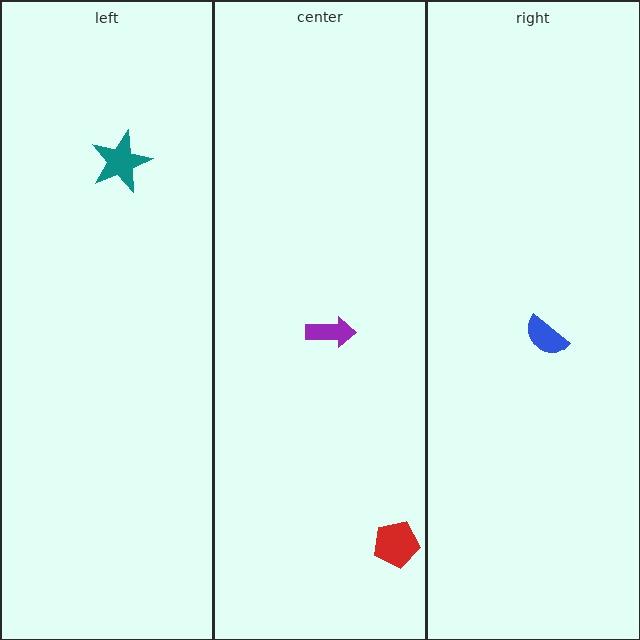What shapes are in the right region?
The blue semicircle.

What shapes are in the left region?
The teal star.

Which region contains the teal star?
The left region.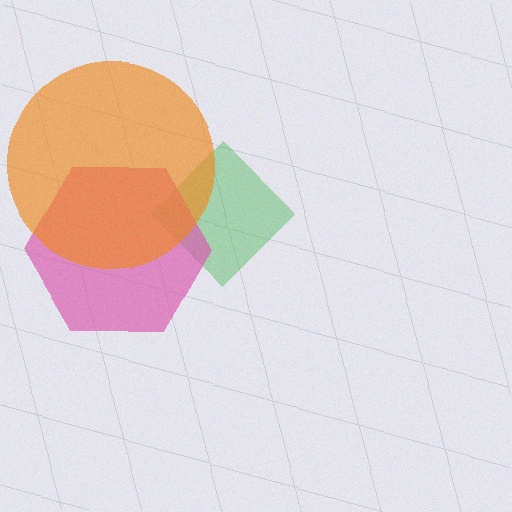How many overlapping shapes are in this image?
There are 3 overlapping shapes in the image.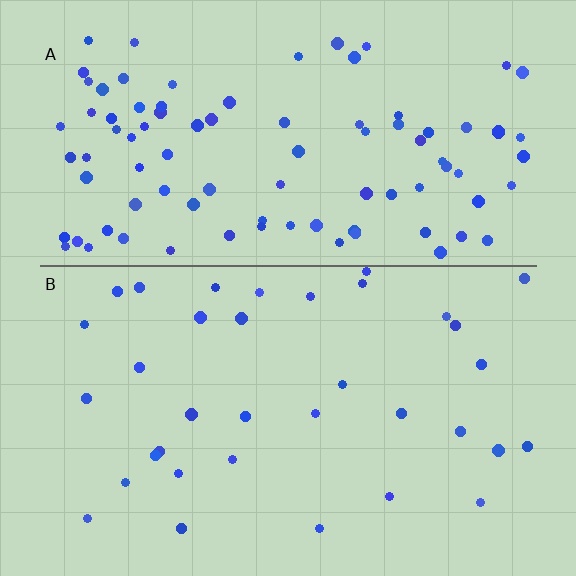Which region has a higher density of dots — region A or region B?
A (the top).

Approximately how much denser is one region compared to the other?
Approximately 2.7× — region A over region B.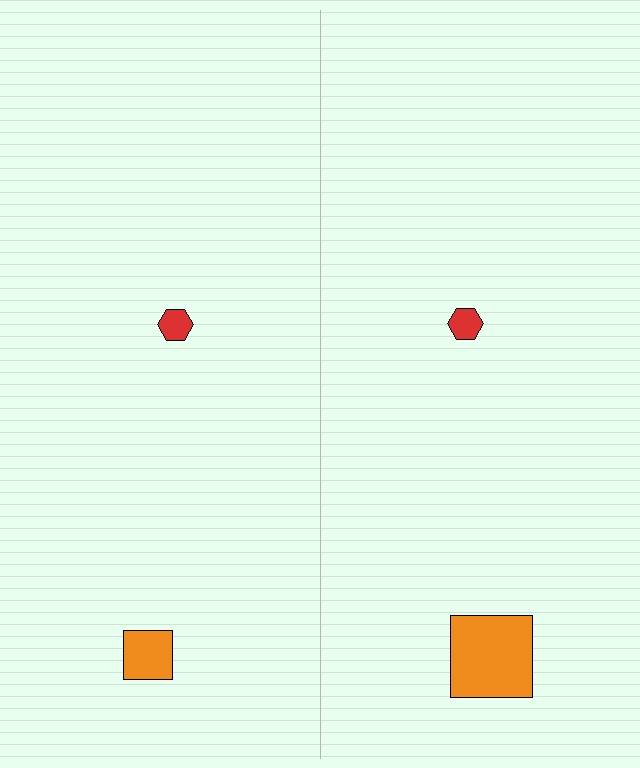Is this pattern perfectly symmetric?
No, the pattern is not perfectly symmetric. The orange square on the right side has a different size than its mirror counterpart.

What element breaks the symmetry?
The orange square on the right side has a different size than its mirror counterpart.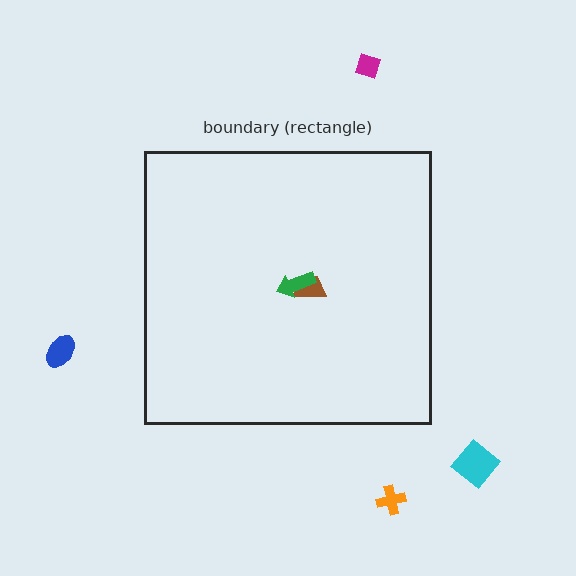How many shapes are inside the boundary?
2 inside, 4 outside.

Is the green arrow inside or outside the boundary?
Inside.